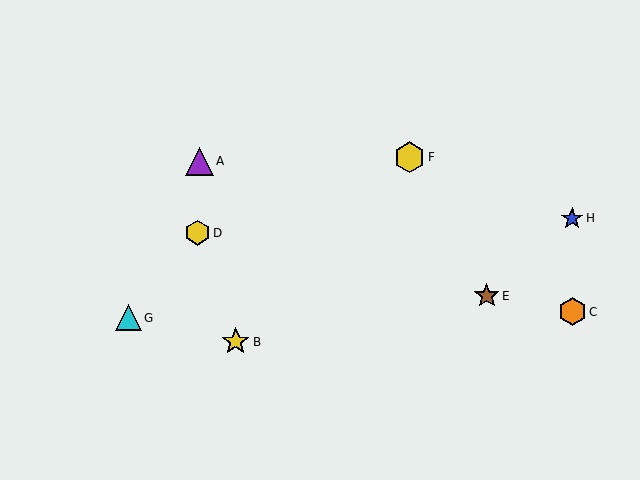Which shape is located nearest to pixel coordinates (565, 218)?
The blue star (labeled H) at (572, 218) is nearest to that location.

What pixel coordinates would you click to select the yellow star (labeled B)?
Click at (236, 342) to select the yellow star B.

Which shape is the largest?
The yellow hexagon (labeled F) is the largest.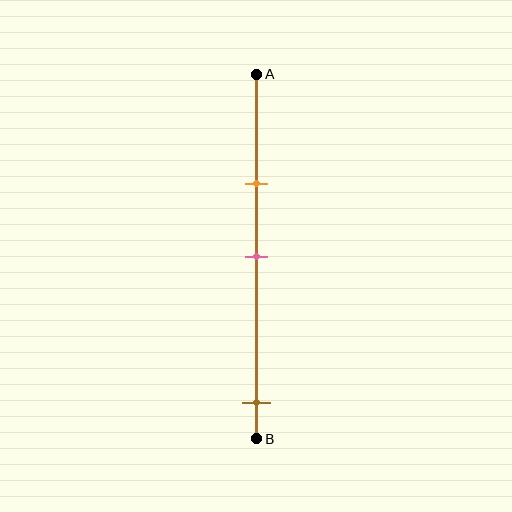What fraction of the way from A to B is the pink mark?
The pink mark is approximately 50% (0.5) of the way from A to B.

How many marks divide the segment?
There are 3 marks dividing the segment.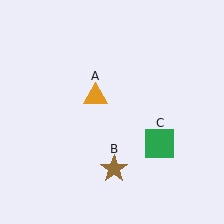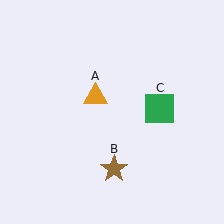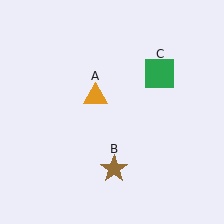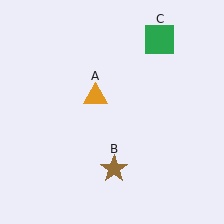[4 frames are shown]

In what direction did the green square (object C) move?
The green square (object C) moved up.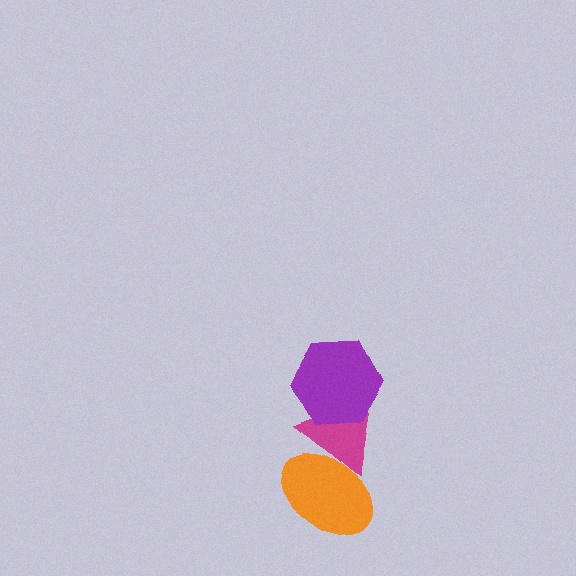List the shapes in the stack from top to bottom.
From top to bottom: the purple hexagon, the magenta triangle, the orange ellipse.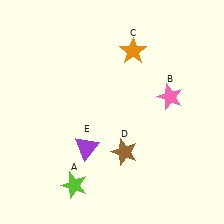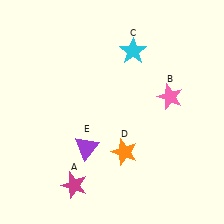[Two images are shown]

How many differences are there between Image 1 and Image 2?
There are 3 differences between the two images.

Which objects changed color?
A changed from lime to magenta. C changed from orange to cyan. D changed from brown to orange.